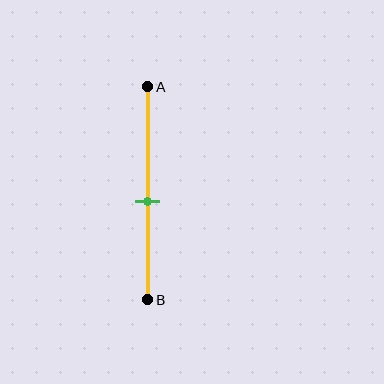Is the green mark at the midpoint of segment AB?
No, the mark is at about 55% from A, not at the 50% midpoint.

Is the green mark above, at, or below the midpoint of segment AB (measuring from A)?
The green mark is below the midpoint of segment AB.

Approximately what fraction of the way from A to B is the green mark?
The green mark is approximately 55% of the way from A to B.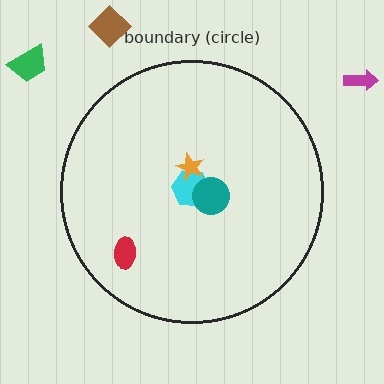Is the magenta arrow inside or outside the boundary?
Outside.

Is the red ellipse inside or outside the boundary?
Inside.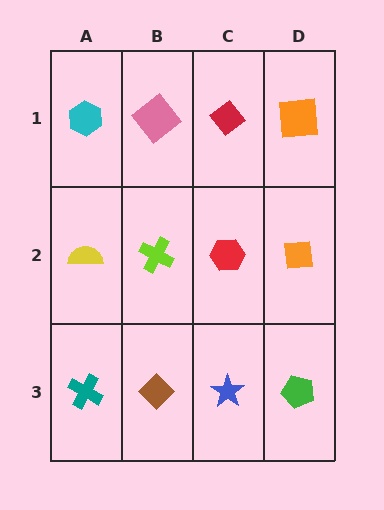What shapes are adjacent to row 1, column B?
A lime cross (row 2, column B), a cyan hexagon (row 1, column A), a red diamond (row 1, column C).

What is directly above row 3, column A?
A yellow semicircle.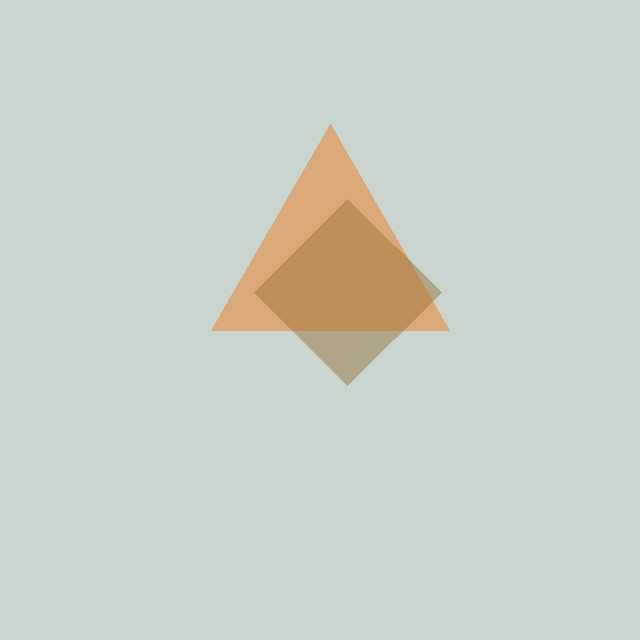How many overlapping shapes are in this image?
There are 2 overlapping shapes in the image.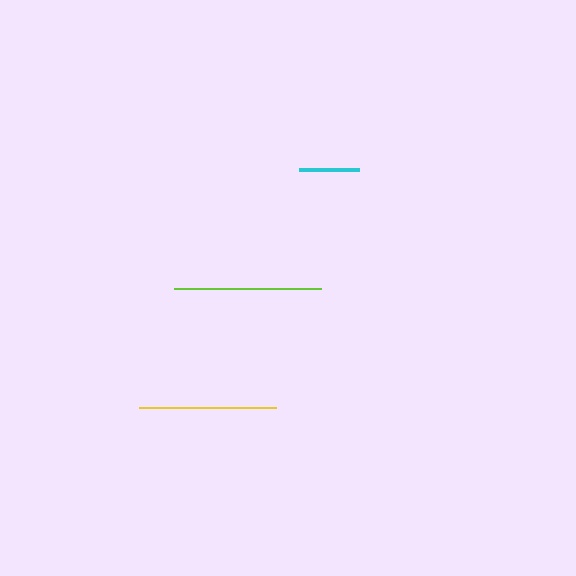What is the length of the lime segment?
The lime segment is approximately 147 pixels long.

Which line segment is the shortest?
The cyan line is the shortest at approximately 61 pixels.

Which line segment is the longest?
The lime line is the longest at approximately 147 pixels.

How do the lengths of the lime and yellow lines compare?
The lime and yellow lines are approximately the same length.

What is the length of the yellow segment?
The yellow segment is approximately 137 pixels long.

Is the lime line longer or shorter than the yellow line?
The lime line is longer than the yellow line.